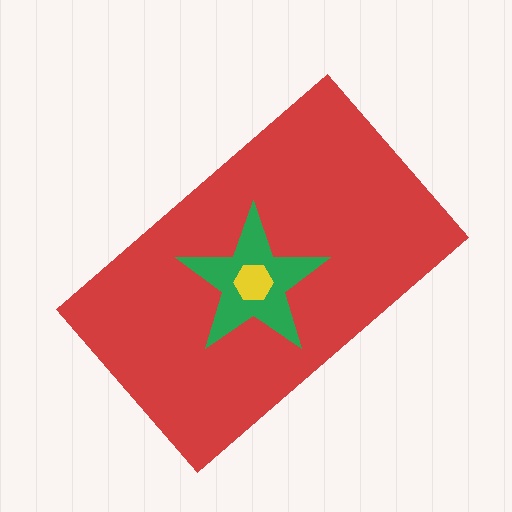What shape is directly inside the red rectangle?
The green star.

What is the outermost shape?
The red rectangle.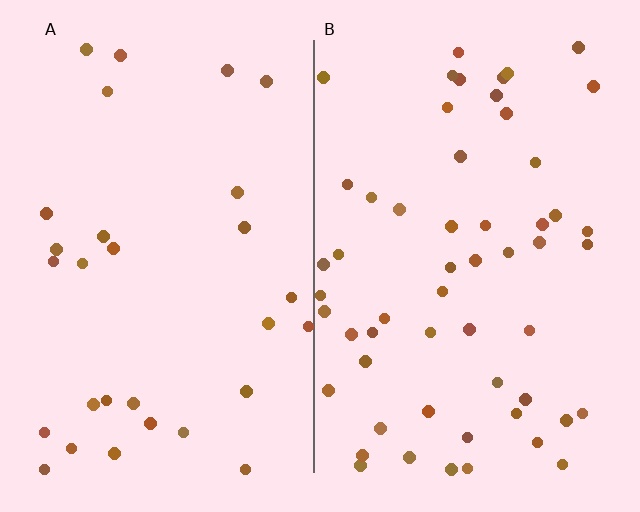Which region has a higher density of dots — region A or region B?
B (the right).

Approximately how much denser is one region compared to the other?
Approximately 1.9× — region B over region A.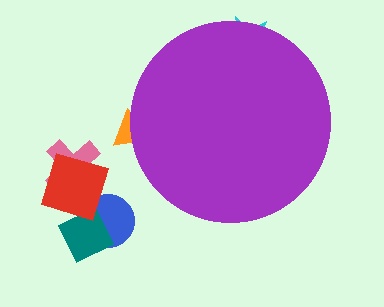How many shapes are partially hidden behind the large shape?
2 shapes are partially hidden.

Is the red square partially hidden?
No, the red square is fully visible.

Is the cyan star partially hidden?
Yes, the cyan star is partially hidden behind the purple circle.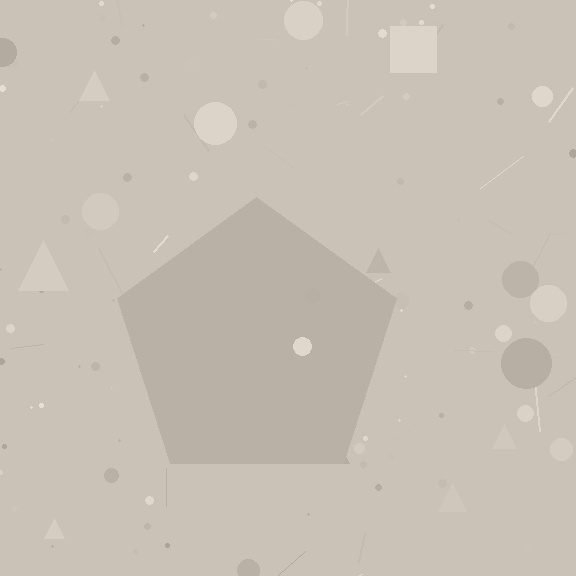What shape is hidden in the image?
A pentagon is hidden in the image.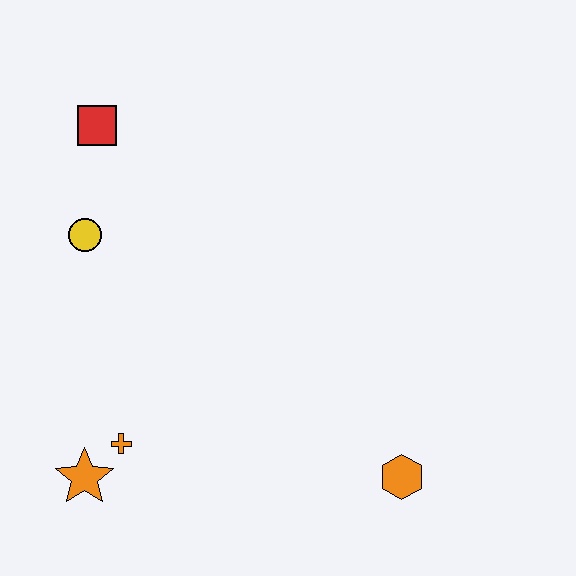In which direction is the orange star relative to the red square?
The orange star is below the red square.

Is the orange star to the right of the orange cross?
No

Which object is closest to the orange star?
The orange cross is closest to the orange star.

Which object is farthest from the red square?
The orange hexagon is farthest from the red square.